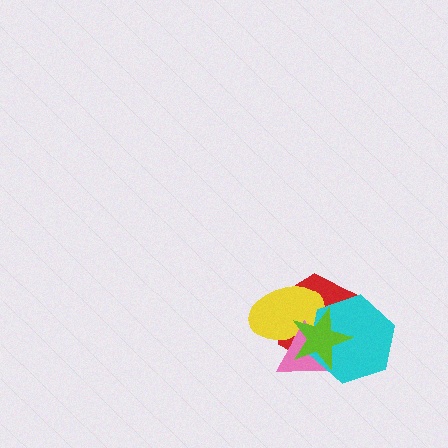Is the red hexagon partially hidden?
Yes, it is partially covered by another shape.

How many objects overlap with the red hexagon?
4 objects overlap with the red hexagon.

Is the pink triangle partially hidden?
Yes, it is partially covered by another shape.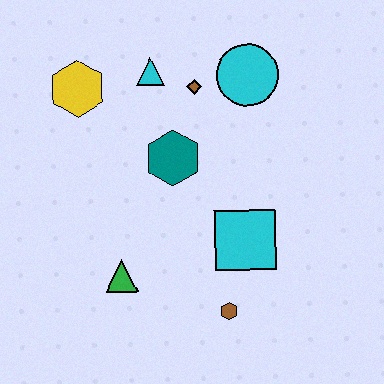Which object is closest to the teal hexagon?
The brown diamond is closest to the teal hexagon.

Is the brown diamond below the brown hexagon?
No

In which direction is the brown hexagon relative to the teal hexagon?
The brown hexagon is below the teal hexagon.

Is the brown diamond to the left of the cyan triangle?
No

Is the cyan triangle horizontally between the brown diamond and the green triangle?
Yes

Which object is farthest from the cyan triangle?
The brown hexagon is farthest from the cyan triangle.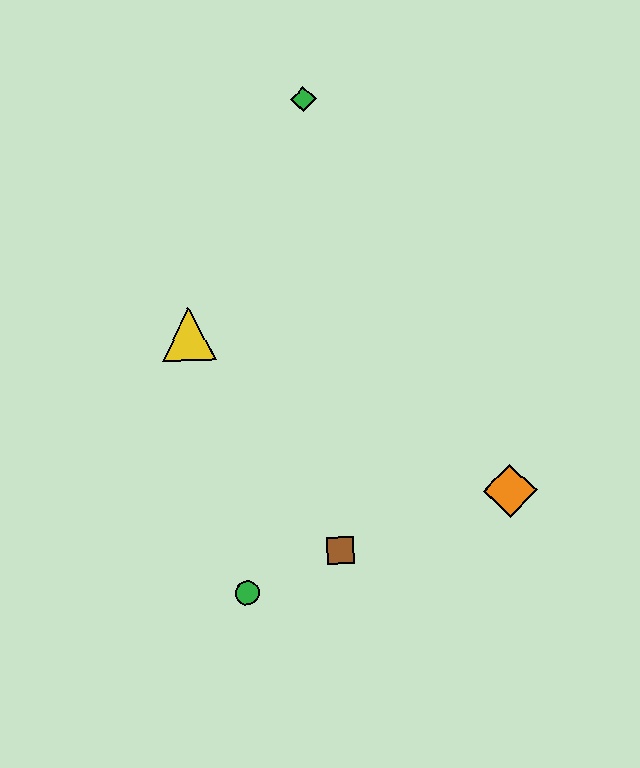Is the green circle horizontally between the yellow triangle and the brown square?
Yes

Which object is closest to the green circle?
The brown square is closest to the green circle.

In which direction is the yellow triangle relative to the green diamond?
The yellow triangle is below the green diamond.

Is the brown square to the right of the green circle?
Yes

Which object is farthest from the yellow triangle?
The orange diamond is farthest from the yellow triangle.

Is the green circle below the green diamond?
Yes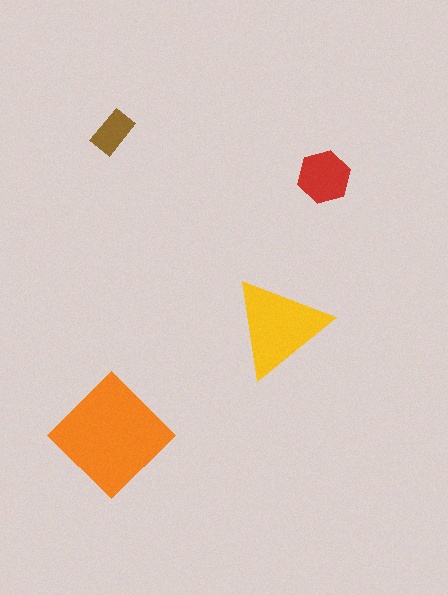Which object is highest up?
The brown rectangle is topmost.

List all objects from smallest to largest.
The brown rectangle, the red hexagon, the yellow triangle, the orange diamond.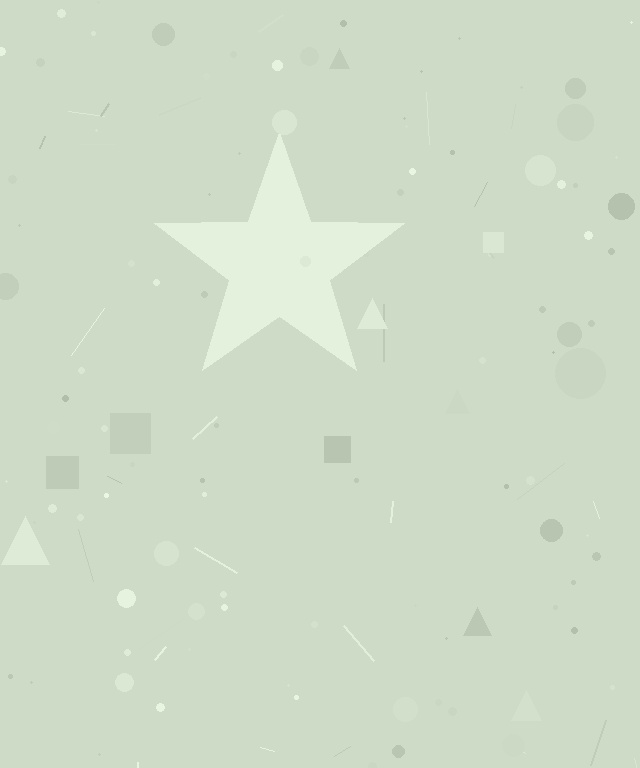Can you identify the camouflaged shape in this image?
The camouflaged shape is a star.